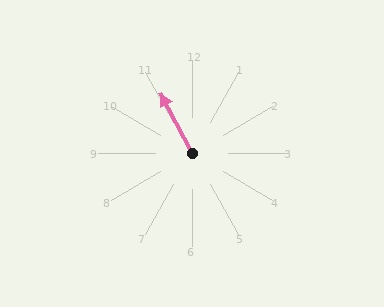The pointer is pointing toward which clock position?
Roughly 11 o'clock.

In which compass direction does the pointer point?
Northwest.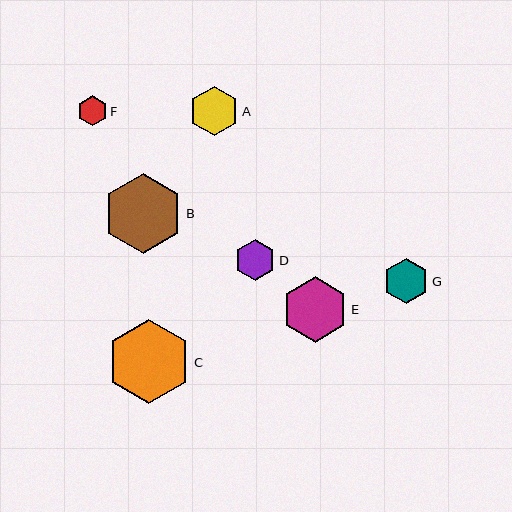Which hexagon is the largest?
Hexagon C is the largest with a size of approximately 84 pixels.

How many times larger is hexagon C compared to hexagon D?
Hexagon C is approximately 2.0 times the size of hexagon D.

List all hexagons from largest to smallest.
From largest to smallest: C, B, E, A, G, D, F.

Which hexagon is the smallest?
Hexagon F is the smallest with a size of approximately 30 pixels.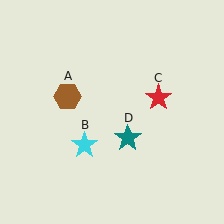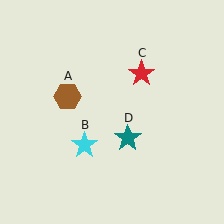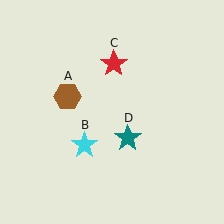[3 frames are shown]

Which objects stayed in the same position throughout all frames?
Brown hexagon (object A) and cyan star (object B) and teal star (object D) remained stationary.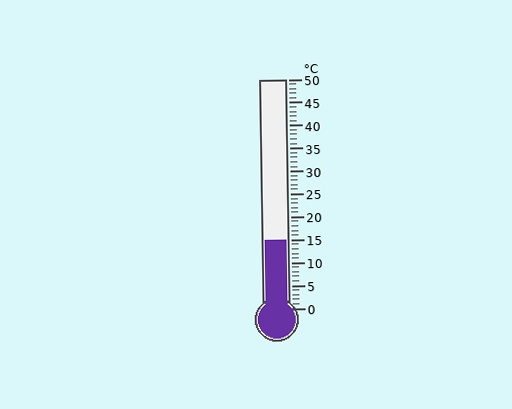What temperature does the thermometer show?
The thermometer shows approximately 15°C.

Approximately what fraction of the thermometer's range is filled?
The thermometer is filled to approximately 30% of its range.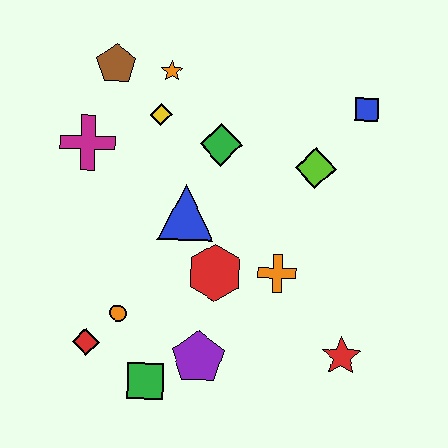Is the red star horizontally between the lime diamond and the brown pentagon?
No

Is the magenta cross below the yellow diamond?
Yes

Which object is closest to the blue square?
The lime diamond is closest to the blue square.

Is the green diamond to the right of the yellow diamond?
Yes